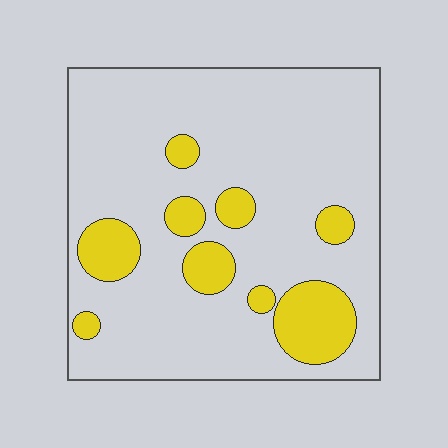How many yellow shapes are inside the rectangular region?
9.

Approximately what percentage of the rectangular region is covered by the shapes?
Approximately 20%.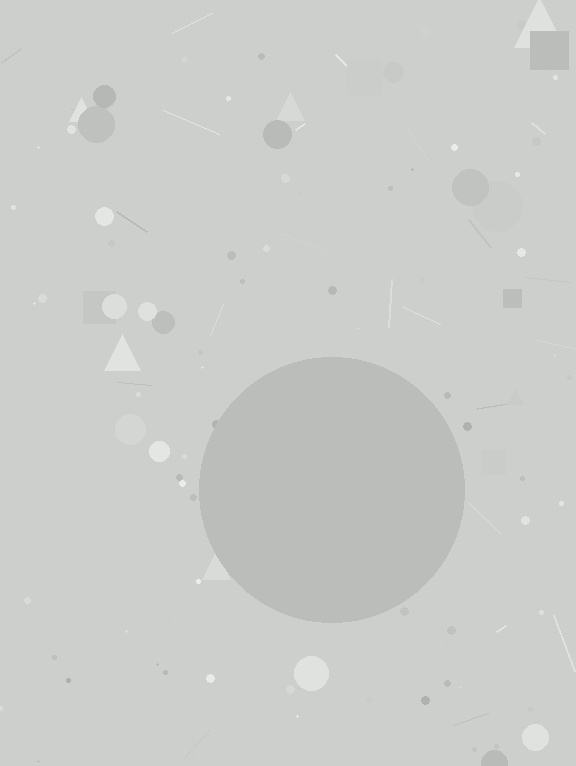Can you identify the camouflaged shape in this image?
The camouflaged shape is a circle.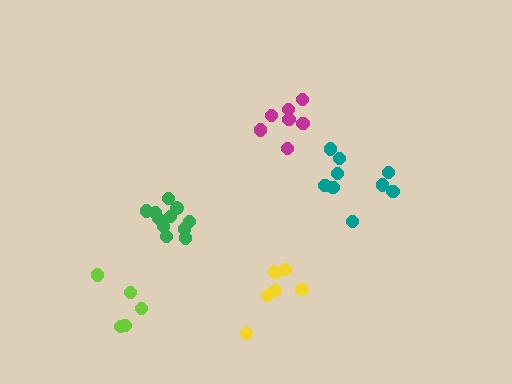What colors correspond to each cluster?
The clusters are colored: green, yellow, teal, magenta, lime.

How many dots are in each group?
Group 1: 11 dots, Group 2: 7 dots, Group 3: 9 dots, Group 4: 7 dots, Group 5: 5 dots (39 total).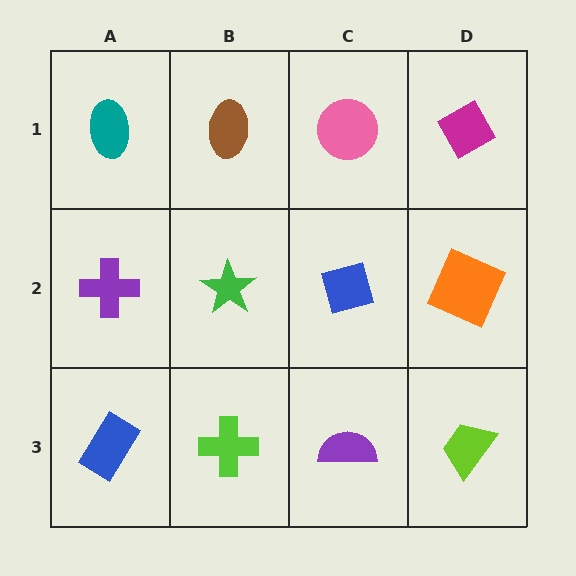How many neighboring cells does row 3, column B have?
3.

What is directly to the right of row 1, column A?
A brown ellipse.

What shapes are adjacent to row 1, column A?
A purple cross (row 2, column A), a brown ellipse (row 1, column B).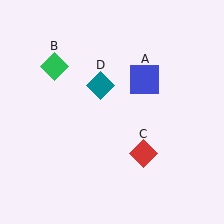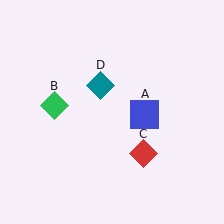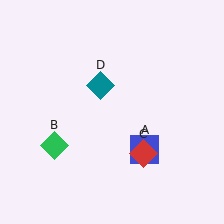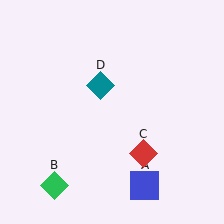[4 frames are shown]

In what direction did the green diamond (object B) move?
The green diamond (object B) moved down.